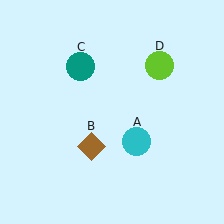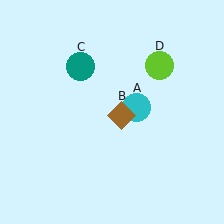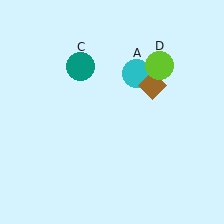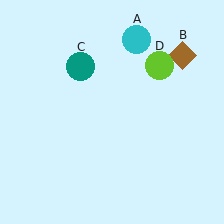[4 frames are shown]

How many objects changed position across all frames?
2 objects changed position: cyan circle (object A), brown diamond (object B).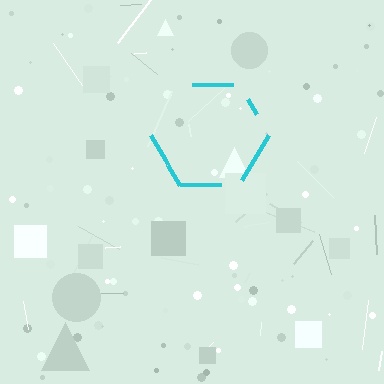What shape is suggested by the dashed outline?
The dashed outline suggests a hexagon.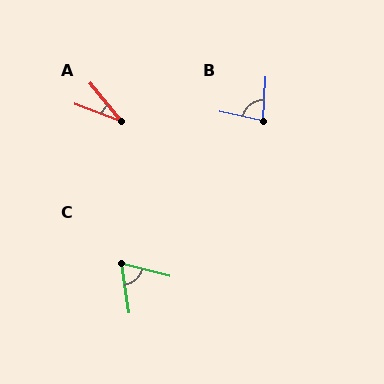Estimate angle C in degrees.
Approximately 67 degrees.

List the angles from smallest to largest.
A (30°), C (67°), B (81°).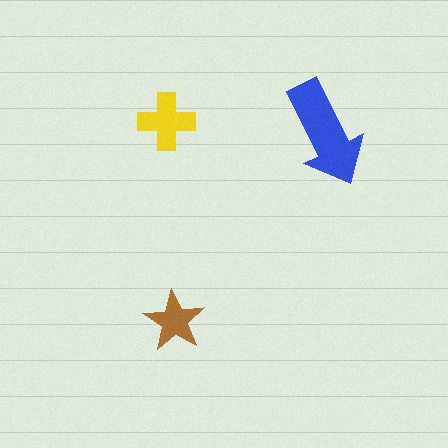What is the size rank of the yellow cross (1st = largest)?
2nd.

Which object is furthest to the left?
The yellow cross is leftmost.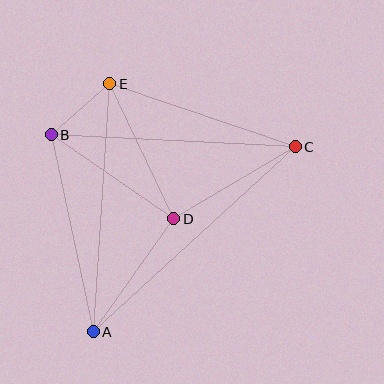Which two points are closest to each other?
Points B and E are closest to each other.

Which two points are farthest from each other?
Points A and C are farthest from each other.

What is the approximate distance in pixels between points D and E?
The distance between D and E is approximately 149 pixels.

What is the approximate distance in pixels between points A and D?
The distance between A and D is approximately 139 pixels.